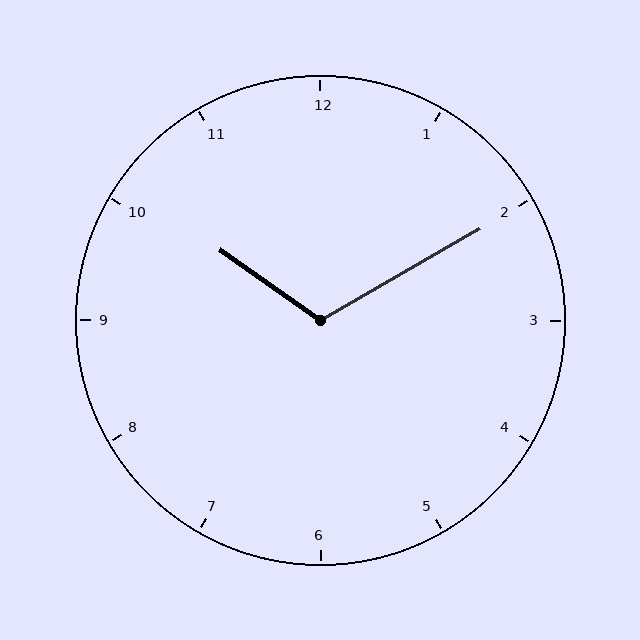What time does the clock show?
10:10.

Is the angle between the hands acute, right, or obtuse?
It is obtuse.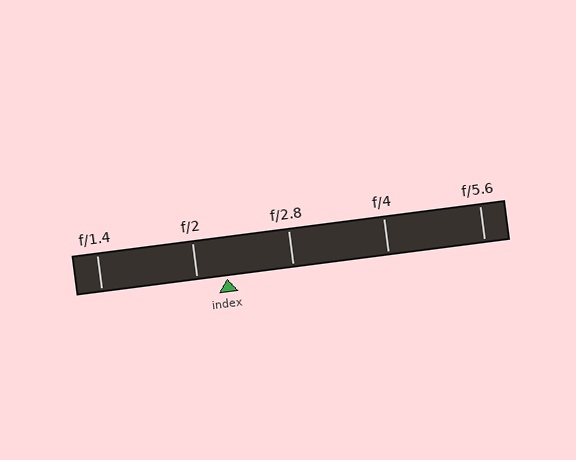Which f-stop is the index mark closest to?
The index mark is closest to f/2.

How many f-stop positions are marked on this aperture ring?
There are 5 f-stop positions marked.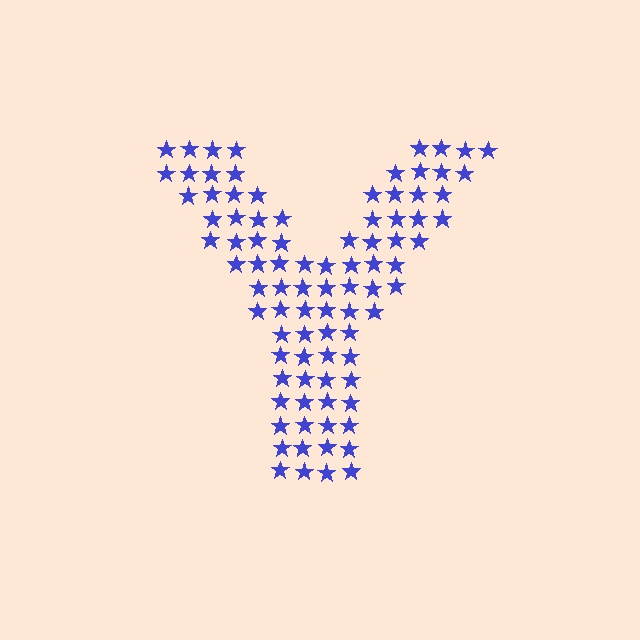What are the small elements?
The small elements are stars.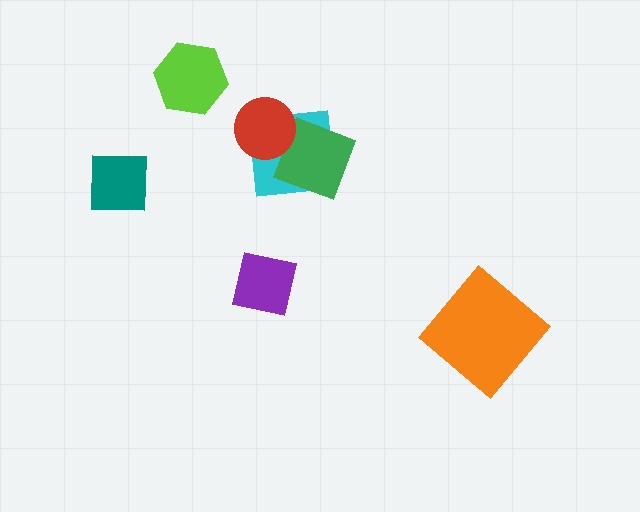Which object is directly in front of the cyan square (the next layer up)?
The green diamond is directly in front of the cyan square.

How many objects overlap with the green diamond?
2 objects overlap with the green diamond.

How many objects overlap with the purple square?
0 objects overlap with the purple square.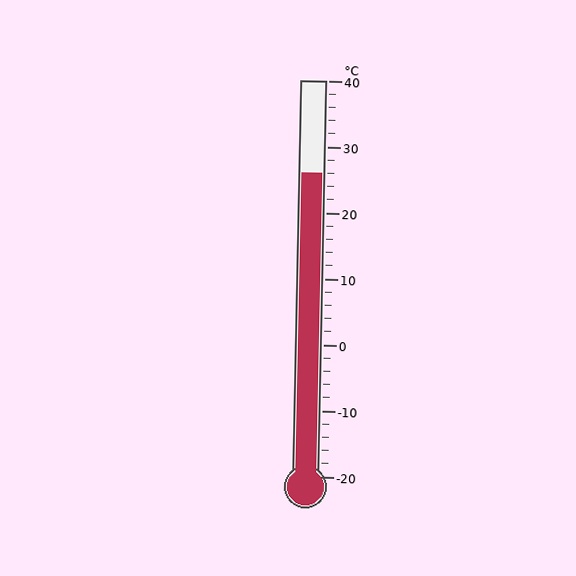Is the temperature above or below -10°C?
The temperature is above -10°C.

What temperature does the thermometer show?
The thermometer shows approximately 26°C.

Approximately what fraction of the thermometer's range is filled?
The thermometer is filled to approximately 75% of its range.